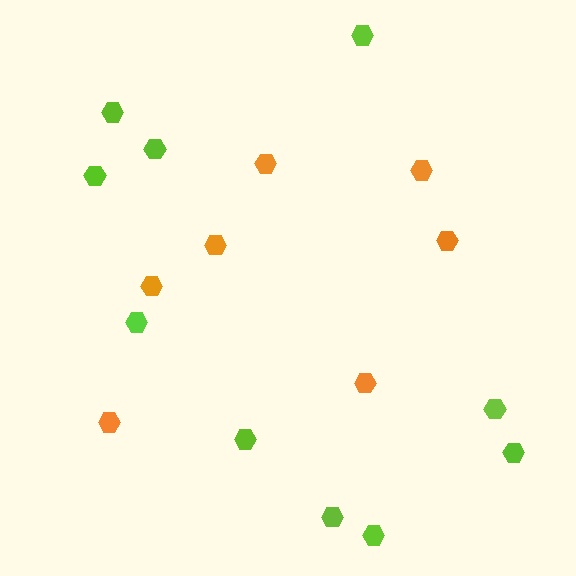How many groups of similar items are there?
There are 2 groups: one group of orange hexagons (7) and one group of lime hexagons (10).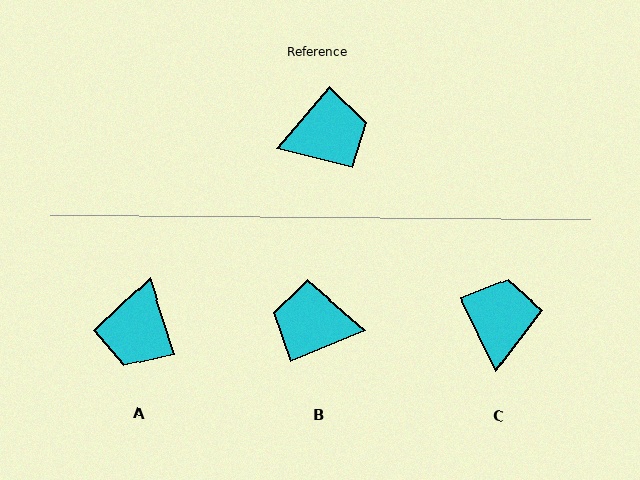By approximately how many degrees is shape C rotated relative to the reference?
Approximately 66 degrees counter-clockwise.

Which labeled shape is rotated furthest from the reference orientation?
B, about 153 degrees away.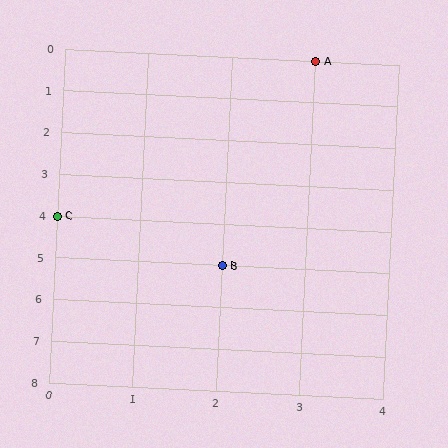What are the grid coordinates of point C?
Point C is at grid coordinates (0, 4).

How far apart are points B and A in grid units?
Points B and A are 1 column and 5 rows apart (about 5.1 grid units diagonally).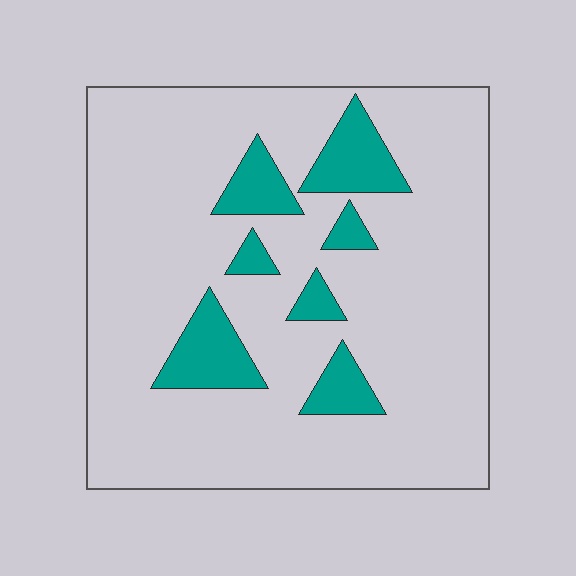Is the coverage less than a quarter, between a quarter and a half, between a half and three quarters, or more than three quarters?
Less than a quarter.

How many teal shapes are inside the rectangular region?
7.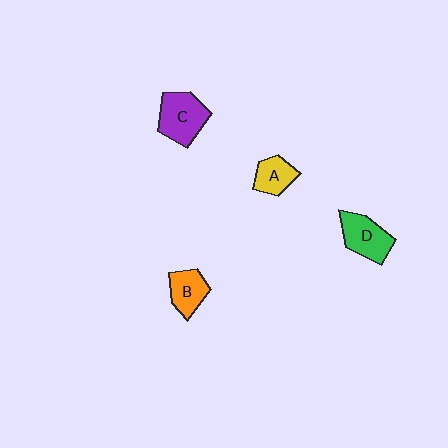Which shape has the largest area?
Shape C (purple).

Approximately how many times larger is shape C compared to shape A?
Approximately 1.6 times.